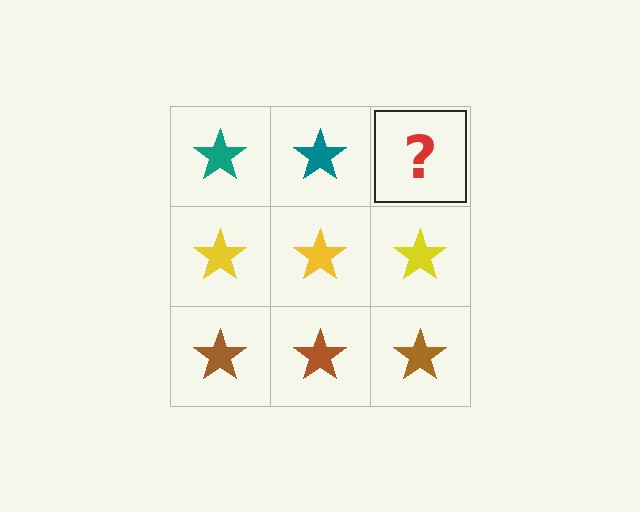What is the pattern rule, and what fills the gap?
The rule is that each row has a consistent color. The gap should be filled with a teal star.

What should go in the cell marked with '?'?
The missing cell should contain a teal star.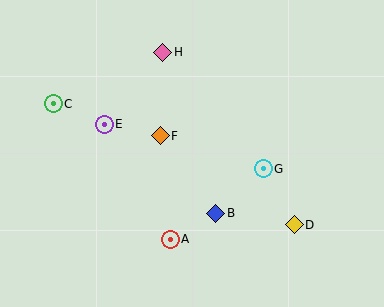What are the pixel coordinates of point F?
Point F is at (160, 136).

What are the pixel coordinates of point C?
Point C is at (53, 104).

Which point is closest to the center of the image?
Point F at (160, 136) is closest to the center.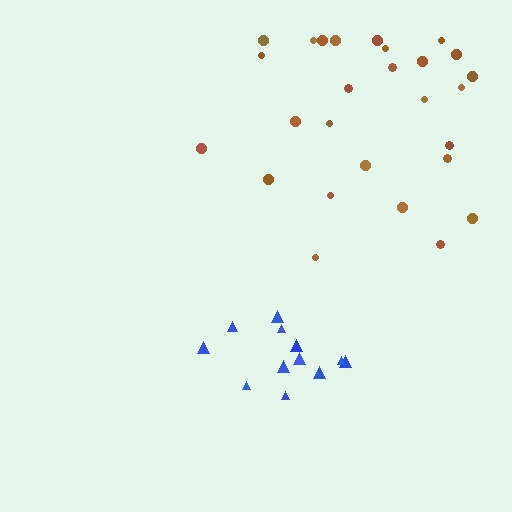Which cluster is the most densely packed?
Blue.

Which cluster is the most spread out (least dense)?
Brown.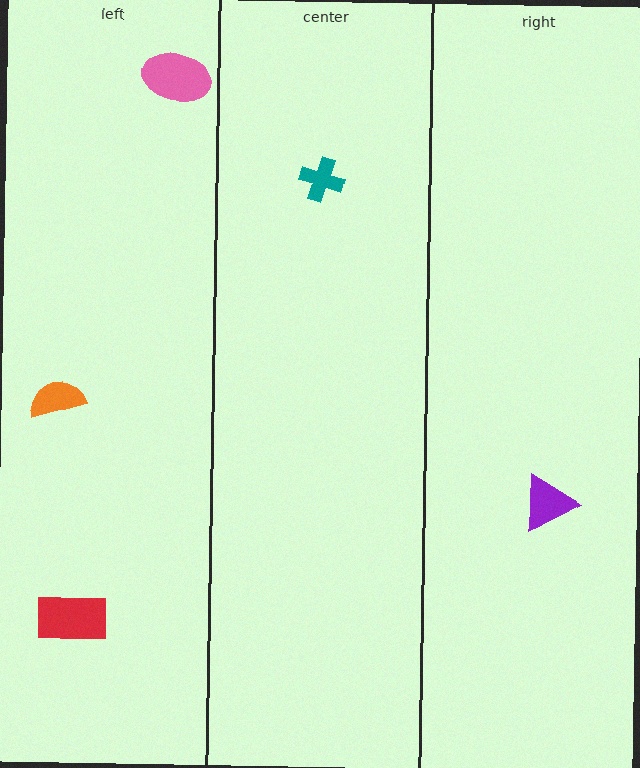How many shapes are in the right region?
1.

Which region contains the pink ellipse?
The left region.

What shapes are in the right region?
The purple triangle.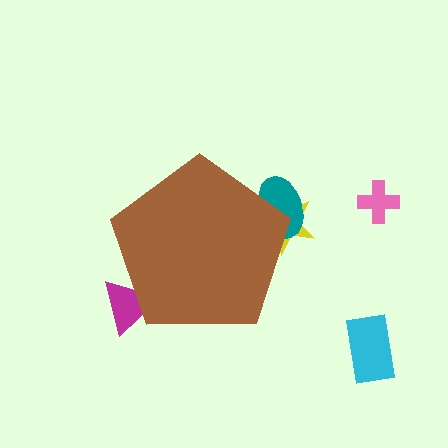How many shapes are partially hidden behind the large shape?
3 shapes are partially hidden.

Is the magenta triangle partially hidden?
Yes, the magenta triangle is partially hidden behind the brown pentagon.